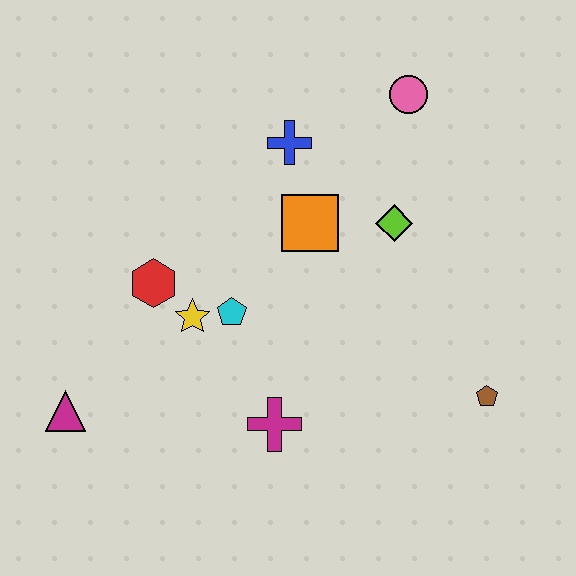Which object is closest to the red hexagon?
The yellow star is closest to the red hexagon.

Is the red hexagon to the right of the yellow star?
No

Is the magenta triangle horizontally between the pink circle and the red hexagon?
No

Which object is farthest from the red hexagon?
The brown pentagon is farthest from the red hexagon.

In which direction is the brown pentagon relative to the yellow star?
The brown pentagon is to the right of the yellow star.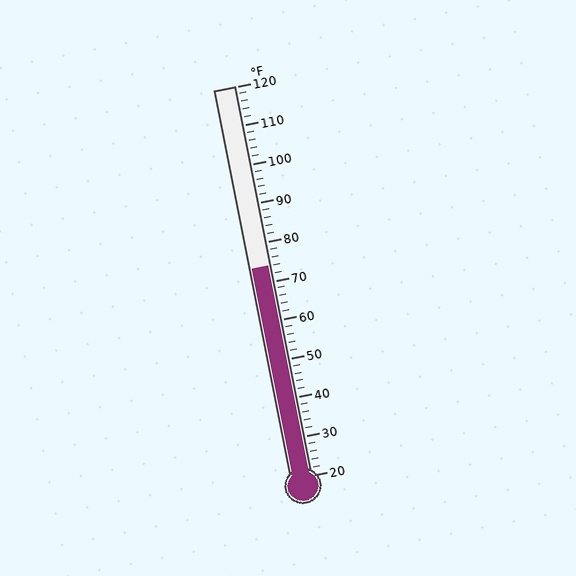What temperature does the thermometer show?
The thermometer shows approximately 74°F.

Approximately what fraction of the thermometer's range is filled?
The thermometer is filled to approximately 55% of its range.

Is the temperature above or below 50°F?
The temperature is above 50°F.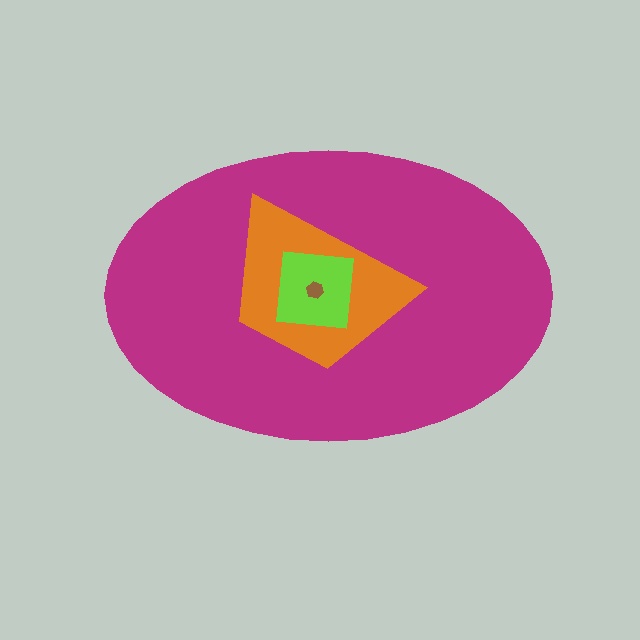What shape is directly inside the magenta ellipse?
The orange trapezoid.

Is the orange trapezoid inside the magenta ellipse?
Yes.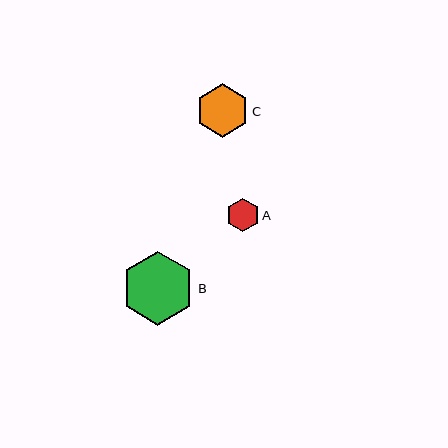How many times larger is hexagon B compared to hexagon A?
Hexagon B is approximately 2.2 times the size of hexagon A.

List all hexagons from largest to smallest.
From largest to smallest: B, C, A.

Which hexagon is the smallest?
Hexagon A is the smallest with a size of approximately 33 pixels.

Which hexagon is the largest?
Hexagon B is the largest with a size of approximately 74 pixels.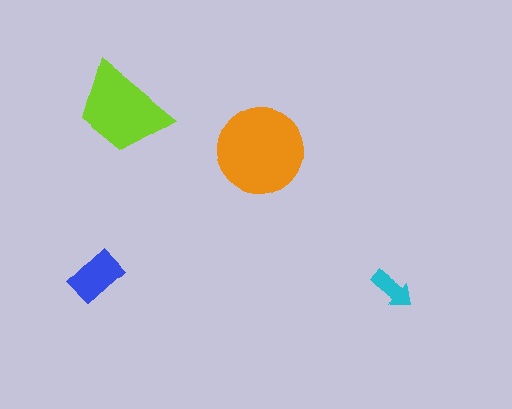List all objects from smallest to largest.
The cyan arrow, the blue rectangle, the lime trapezoid, the orange circle.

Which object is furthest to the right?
The cyan arrow is rightmost.